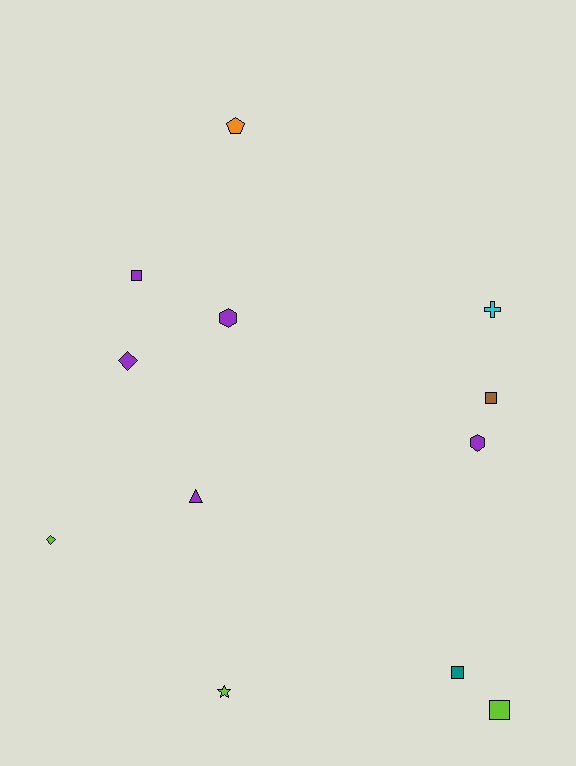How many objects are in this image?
There are 12 objects.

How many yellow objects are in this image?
There are no yellow objects.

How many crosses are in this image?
There is 1 cross.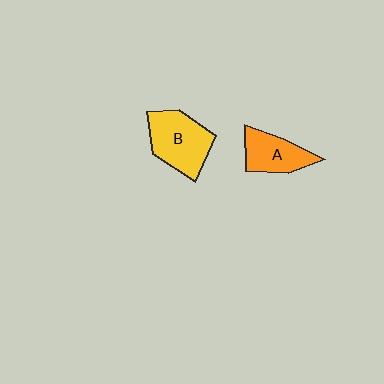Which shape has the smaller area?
Shape A (orange).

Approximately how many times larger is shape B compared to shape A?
Approximately 1.4 times.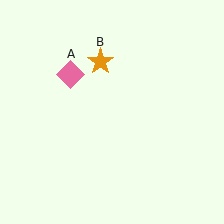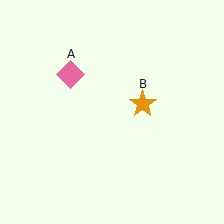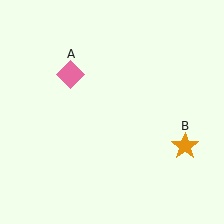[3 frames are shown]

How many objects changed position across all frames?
1 object changed position: orange star (object B).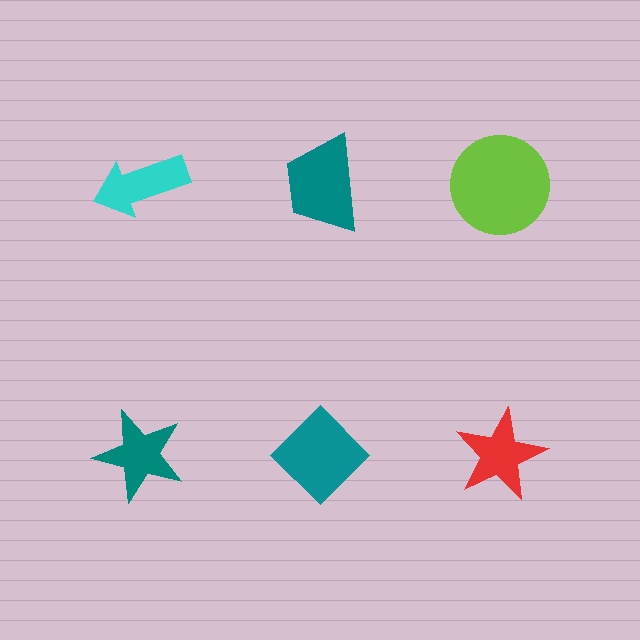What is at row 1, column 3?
A lime circle.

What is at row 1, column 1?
A cyan arrow.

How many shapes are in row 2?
3 shapes.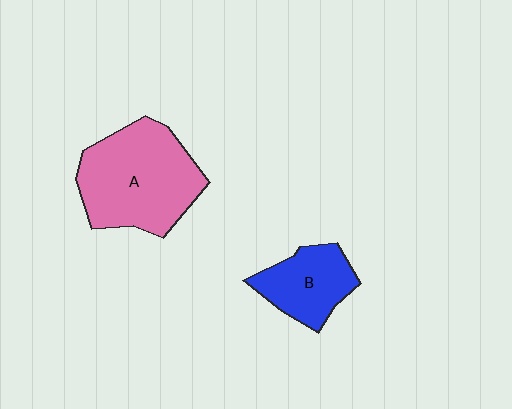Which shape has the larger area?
Shape A (pink).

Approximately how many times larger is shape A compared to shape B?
Approximately 1.9 times.